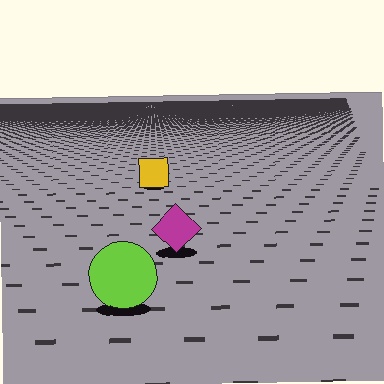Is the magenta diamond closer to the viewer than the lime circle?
No. The lime circle is closer — you can tell from the texture gradient: the ground texture is coarser near it.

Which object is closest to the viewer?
The lime circle is closest. The texture marks near it are larger and more spread out.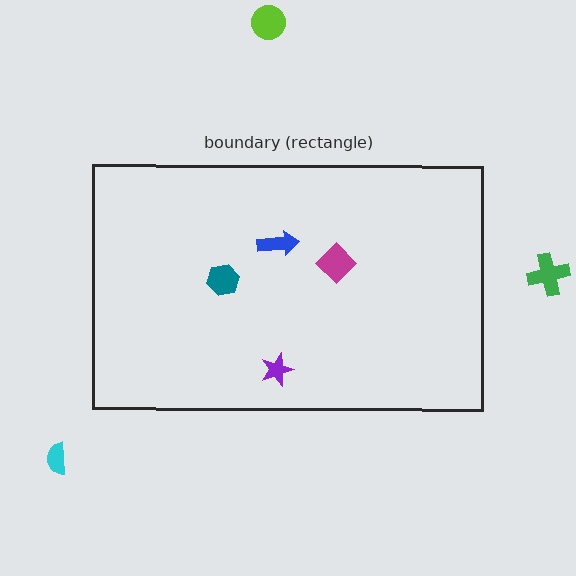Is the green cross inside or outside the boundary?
Outside.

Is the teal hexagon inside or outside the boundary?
Inside.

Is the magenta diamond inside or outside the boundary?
Inside.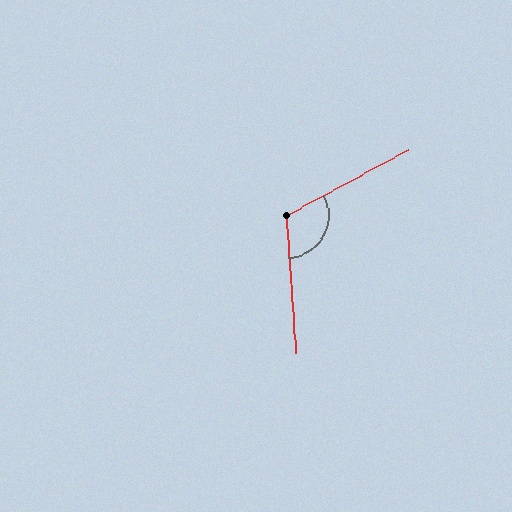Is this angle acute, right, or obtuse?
It is obtuse.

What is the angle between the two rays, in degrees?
Approximately 115 degrees.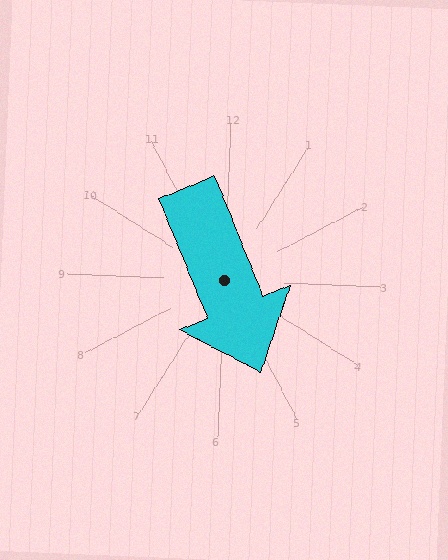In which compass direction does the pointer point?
Southeast.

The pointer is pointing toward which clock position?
Roughly 5 o'clock.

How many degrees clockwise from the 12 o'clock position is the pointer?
Approximately 156 degrees.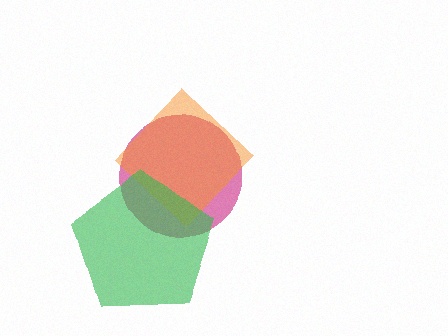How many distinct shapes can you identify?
There are 3 distinct shapes: a magenta circle, an orange diamond, a green pentagon.